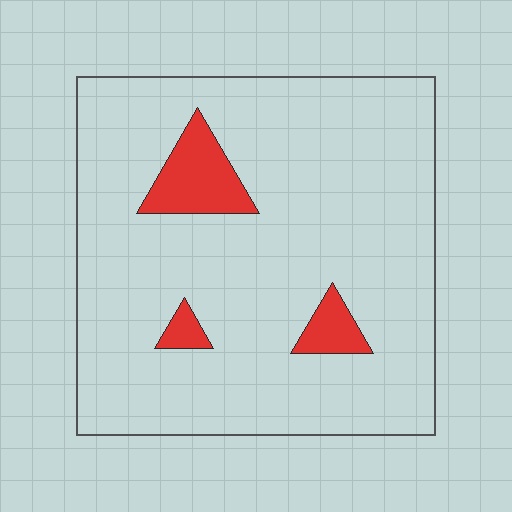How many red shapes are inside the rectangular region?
3.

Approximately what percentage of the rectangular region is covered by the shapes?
Approximately 10%.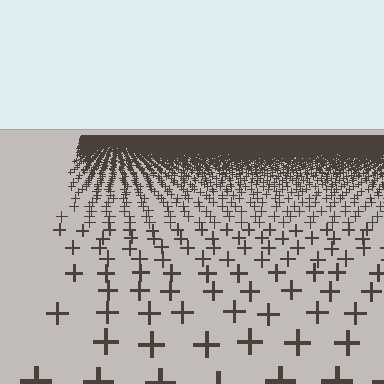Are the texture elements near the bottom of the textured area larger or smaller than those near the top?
Larger. Near the bottom, elements are closer to the viewer and appear at a bigger on-screen size.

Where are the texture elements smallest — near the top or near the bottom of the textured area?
Near the top.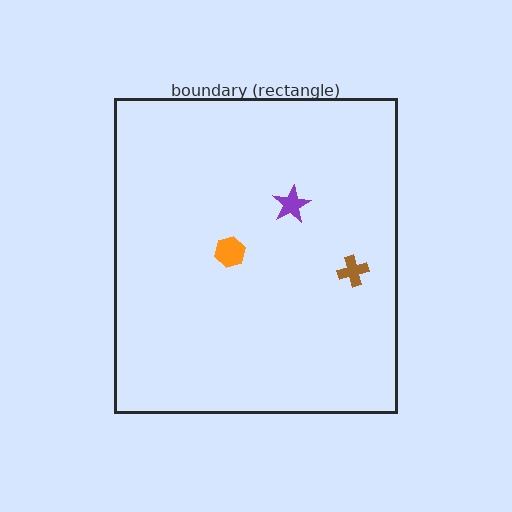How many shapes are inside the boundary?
3 inside, 0 outside.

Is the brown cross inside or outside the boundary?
Inside.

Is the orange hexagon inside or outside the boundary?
Inside.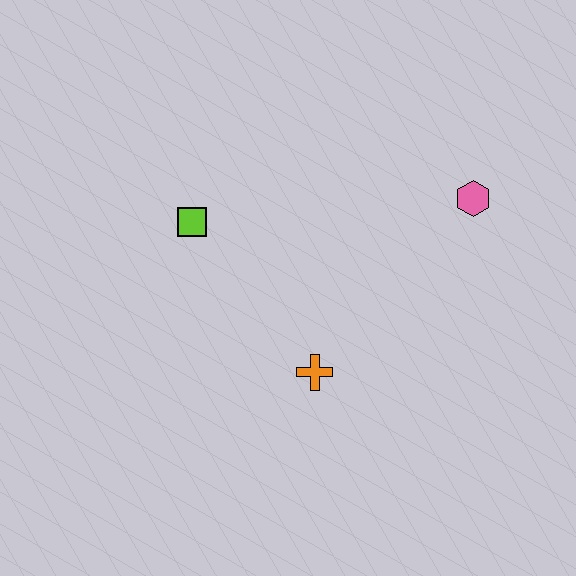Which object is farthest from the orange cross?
The pink hexagon is farthest from the orange cross.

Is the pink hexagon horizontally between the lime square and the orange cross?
No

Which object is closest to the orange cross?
The lime square is closest to the orange cross.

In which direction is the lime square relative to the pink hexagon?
The lime square is to the left of the pink hexagon.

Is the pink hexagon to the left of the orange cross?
No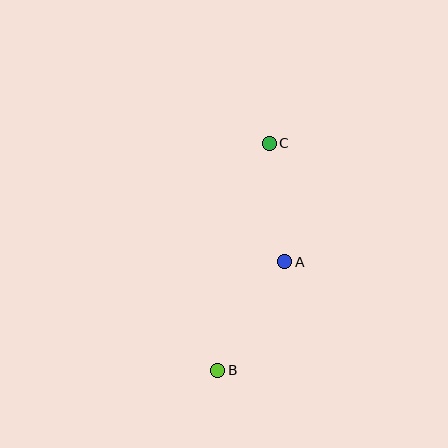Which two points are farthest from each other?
Points B and C are farthest from each other.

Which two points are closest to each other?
Points A and C are closest to each other.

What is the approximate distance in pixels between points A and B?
The distance between A and B is approximately 128 pixels.